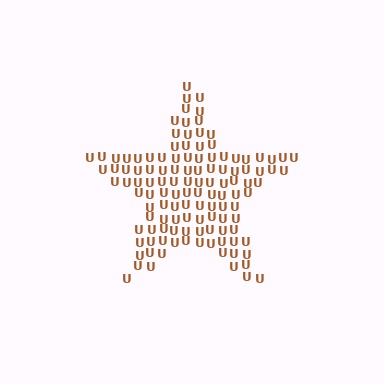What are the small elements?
The small elements are letter U's.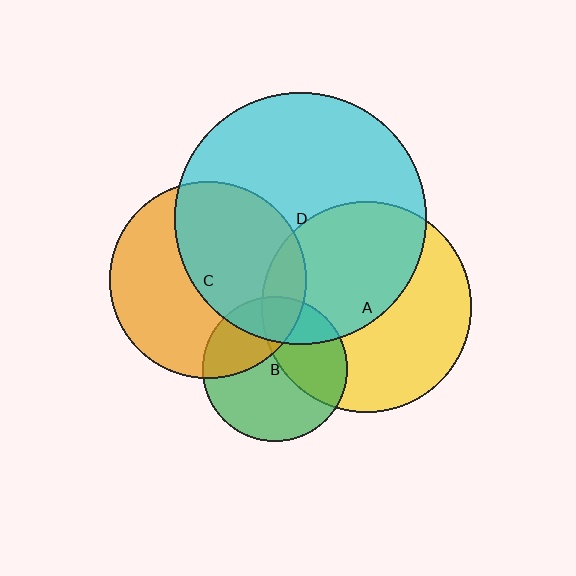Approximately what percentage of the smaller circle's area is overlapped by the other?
Approximately 10%.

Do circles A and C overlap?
Yes.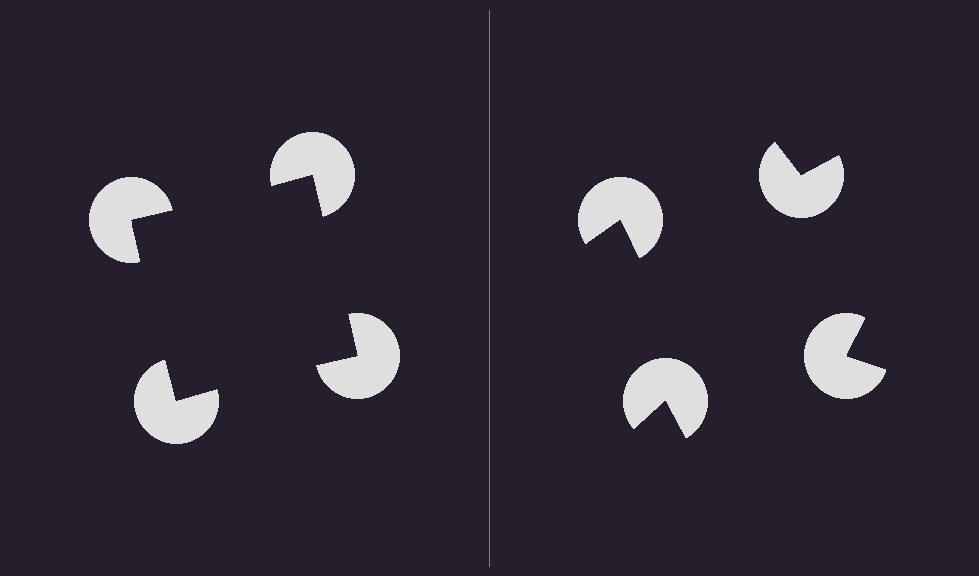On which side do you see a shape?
An illusory square appears on the left side. On the right side the wedge cuts are rotated, so no coherent shape forms.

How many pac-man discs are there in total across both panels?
8 — 4 on each side.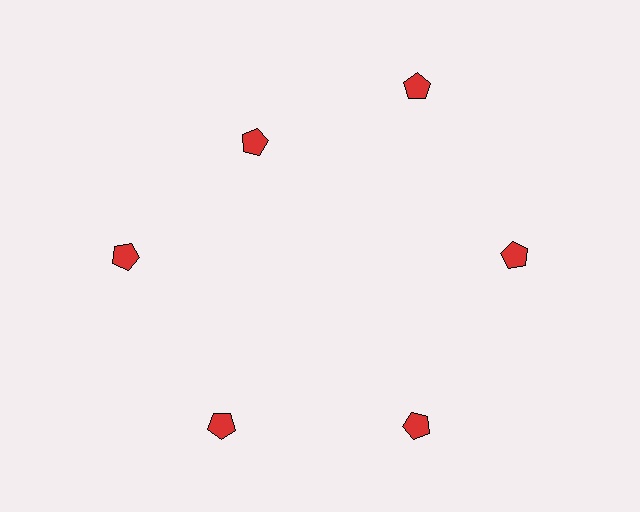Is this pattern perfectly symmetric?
No. The 6 red pentagons are arranged in a ring, but one element near the 11 o'clock position is pulled inward toward the center, breaking the 6-fold rotational symmetry.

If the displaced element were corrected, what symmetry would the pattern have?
It would have 6-fold rotational symmetry — the pattern would map onto itself every 60 degrees.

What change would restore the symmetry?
The symmetry would be restored by moving it outward, back onto the ring so that all 6 pentagons sit at equal angles and equal distance from the center.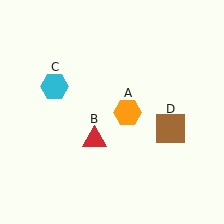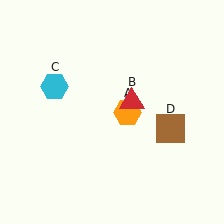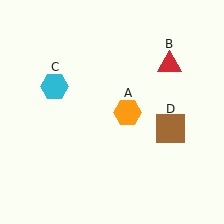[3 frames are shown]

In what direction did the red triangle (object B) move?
The red triangle (object B) moved up and to the right.